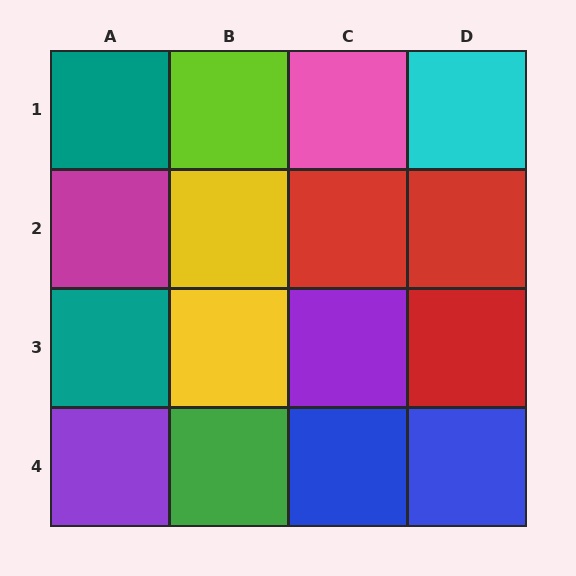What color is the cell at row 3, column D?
Red.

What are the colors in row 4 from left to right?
Purple, green, blue, blue.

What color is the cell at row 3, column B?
Yellow.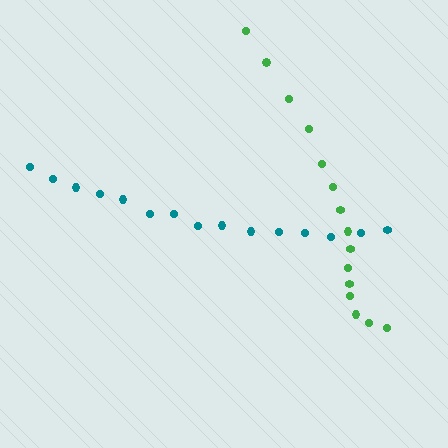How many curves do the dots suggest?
There are 2 distinct paths.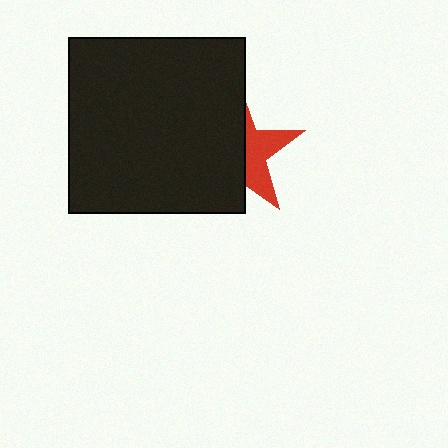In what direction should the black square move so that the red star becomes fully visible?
The black square should move left. That is the shortest direction to clear the overlap and leave the red star fully visible.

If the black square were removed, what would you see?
You would see the complete red star.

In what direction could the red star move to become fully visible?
The red star could move right. That would shift it out from behind the black square entirely.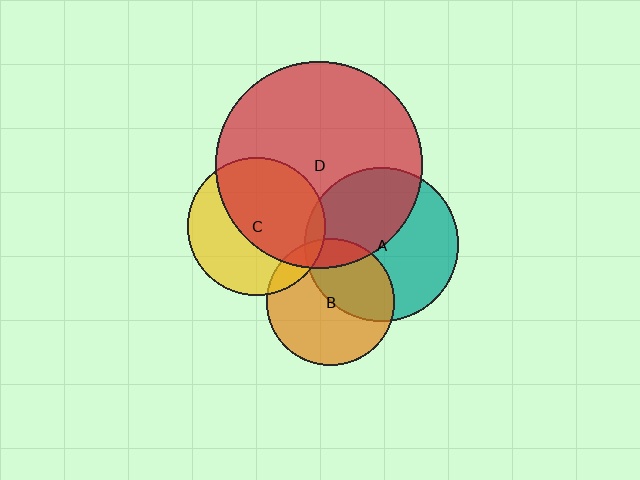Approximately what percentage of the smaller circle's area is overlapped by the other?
Approximately 45%.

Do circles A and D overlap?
Yes.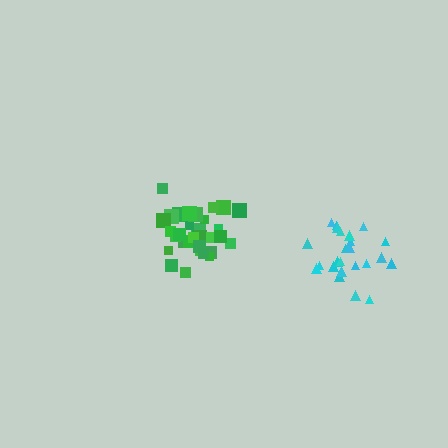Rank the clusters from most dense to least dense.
green, cyan.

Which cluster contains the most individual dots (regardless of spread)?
Green (35).